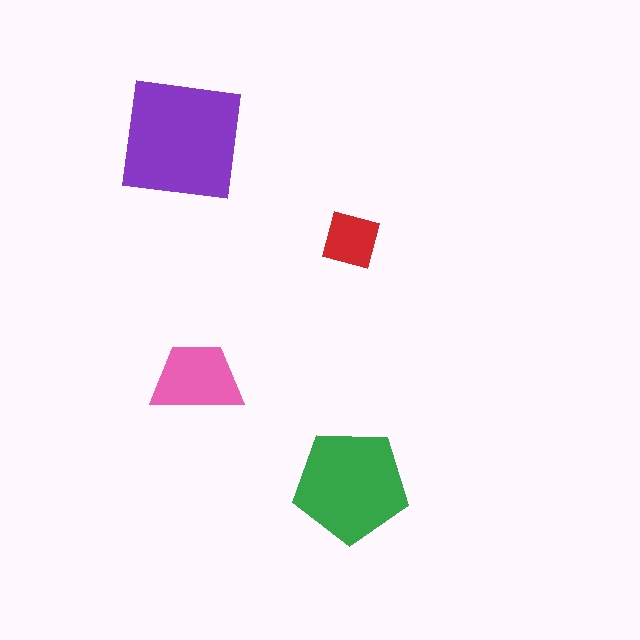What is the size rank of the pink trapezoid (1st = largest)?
3rd.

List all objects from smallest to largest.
The red diamond, the pink trapezoid, the green pentagon, the purple square.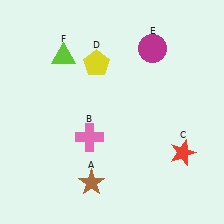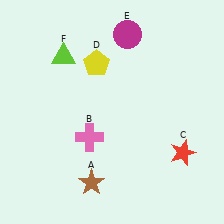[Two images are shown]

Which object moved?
The magenta circle (E) moved left.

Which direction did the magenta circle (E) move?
The magenta circle (E) moved left.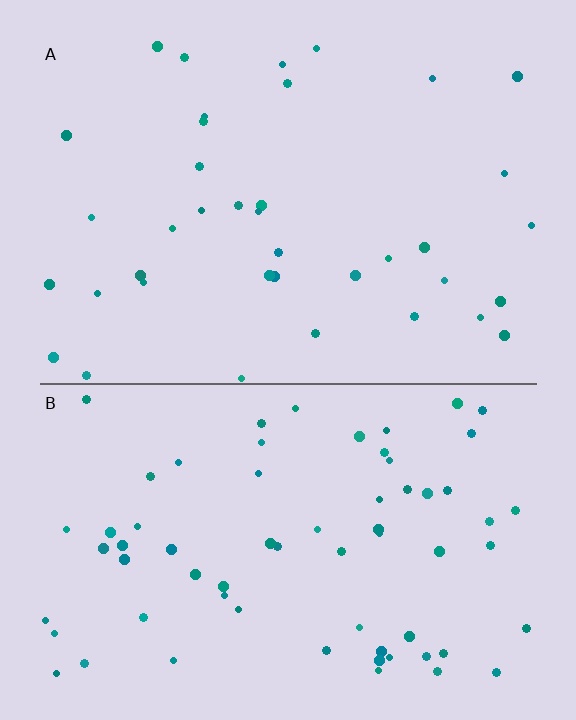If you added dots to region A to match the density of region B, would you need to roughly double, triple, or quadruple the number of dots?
Approximately double.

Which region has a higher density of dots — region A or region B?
B (the bottom).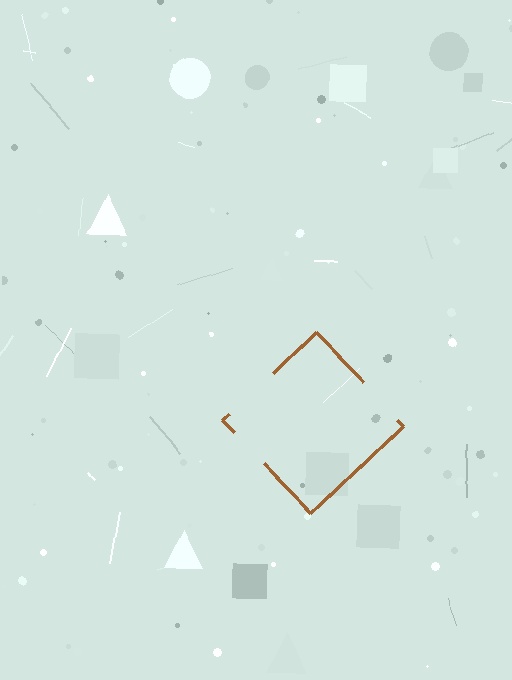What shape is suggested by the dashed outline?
The dashed outline suggests a diamond.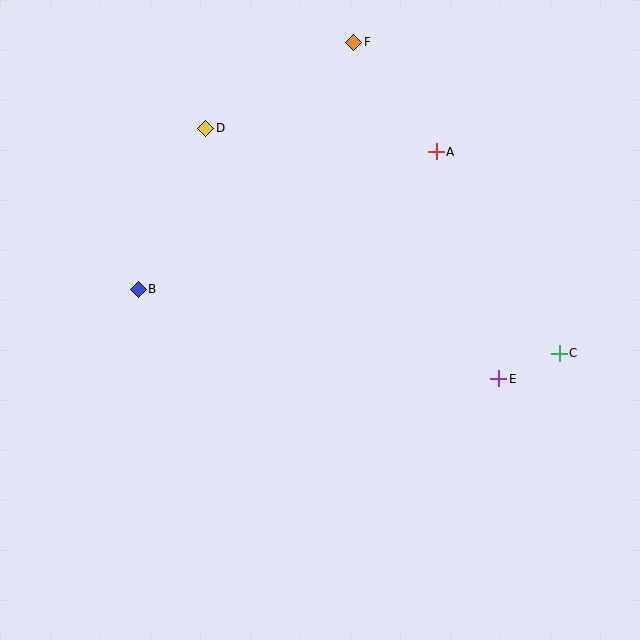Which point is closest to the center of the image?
Point B at (138, 289) is closest to the center.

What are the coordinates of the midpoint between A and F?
The midpoint between A and F is at (395, 97).